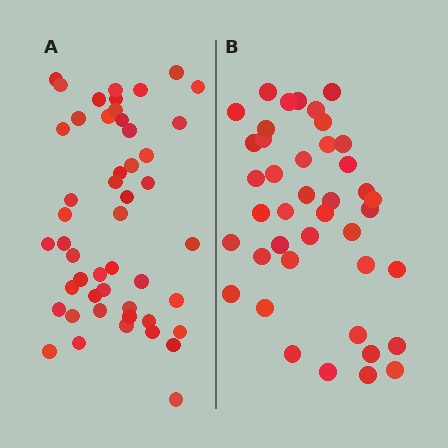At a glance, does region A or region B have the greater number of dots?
Region A (the left region) has more dots.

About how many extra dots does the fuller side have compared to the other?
Region A has roughly 8 or so more dots than region B.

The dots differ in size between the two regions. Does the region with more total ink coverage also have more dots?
No. Region B has more total ink coverage because its dots are larger, but region A actually contains more individual dots. Total area can be misleading — the number of items is what matters here.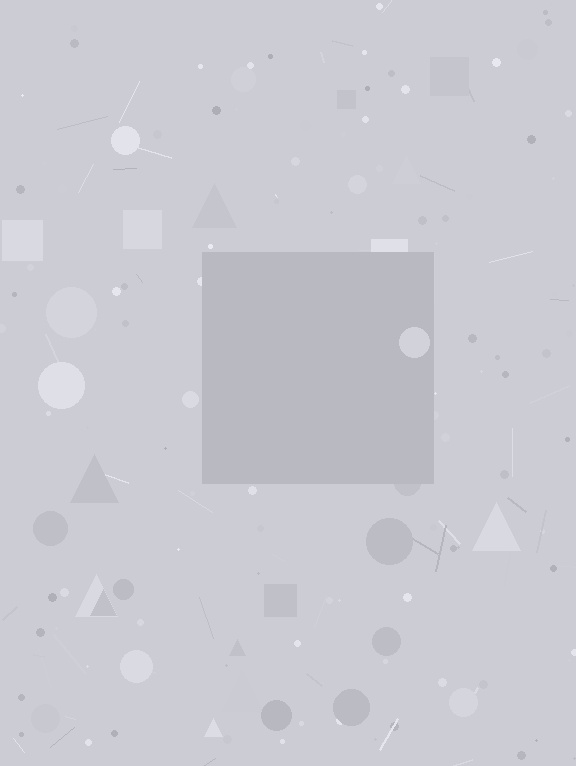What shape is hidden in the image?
A square is hidden in the image.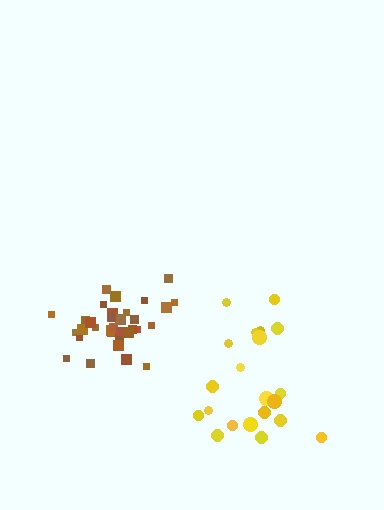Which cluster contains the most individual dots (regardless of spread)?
Brown (35).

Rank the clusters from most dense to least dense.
brown, yellow.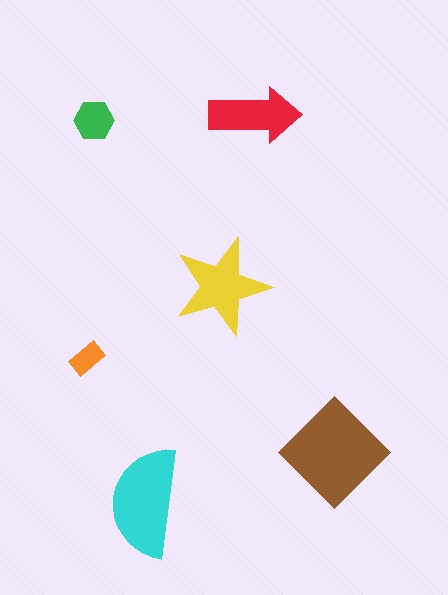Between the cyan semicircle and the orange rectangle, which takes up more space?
The cyan semicircle.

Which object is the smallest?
The orange rectangle.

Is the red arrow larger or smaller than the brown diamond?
Smaller.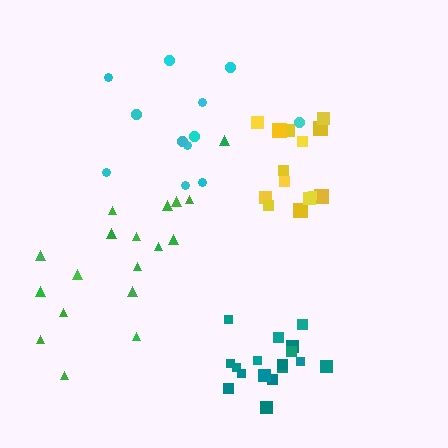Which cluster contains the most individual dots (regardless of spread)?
Green (18).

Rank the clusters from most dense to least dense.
teal, yellow, green, cyan.